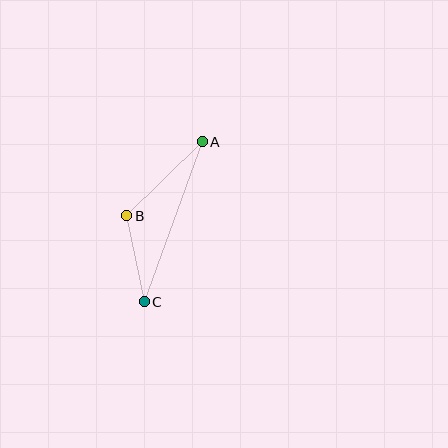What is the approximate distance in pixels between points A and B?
The distance between A and B is approximately 106 pixels.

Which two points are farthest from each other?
Points A and C are farthest from each other.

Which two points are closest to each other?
Points B and C are closest to each other.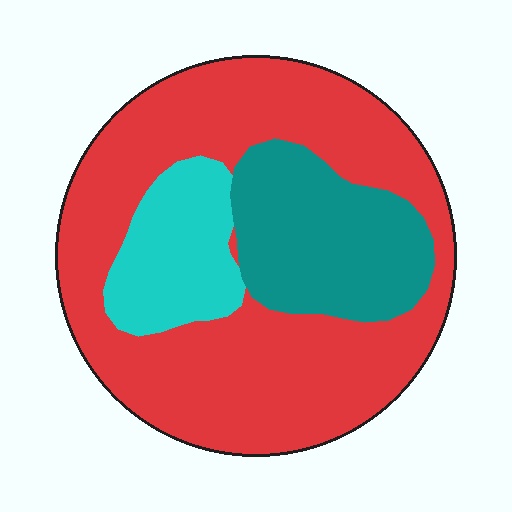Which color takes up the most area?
Red, at roughly 65%.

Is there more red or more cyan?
Red.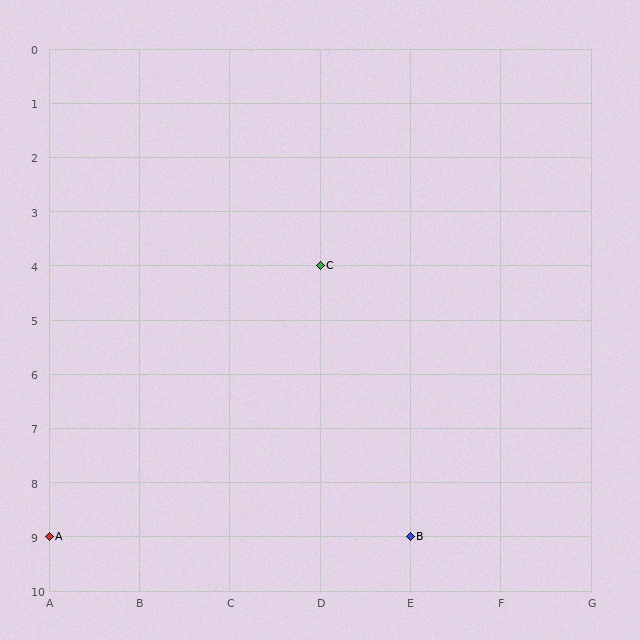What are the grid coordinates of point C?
Point C is at grid coordinates (D, 4).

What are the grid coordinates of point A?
Point A is at grid coordinates (A, 9).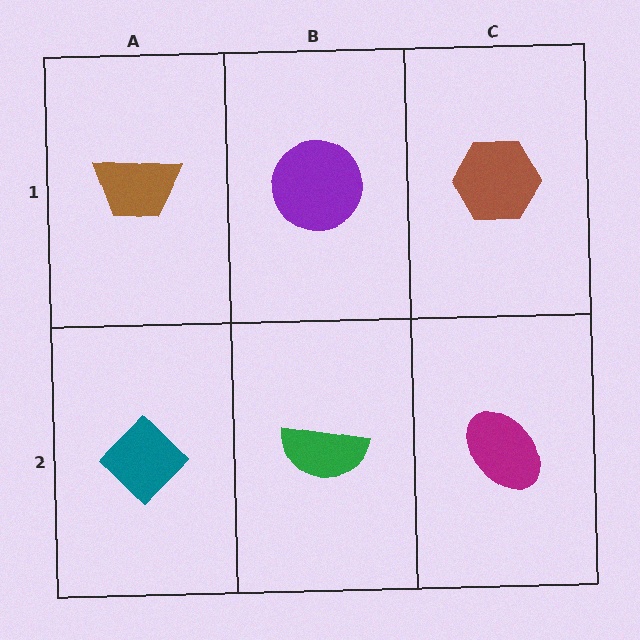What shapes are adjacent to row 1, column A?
A teal diamond (row 2, column A), a purple circle (row 1, column B).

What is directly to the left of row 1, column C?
A purple circle.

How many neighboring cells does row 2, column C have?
2.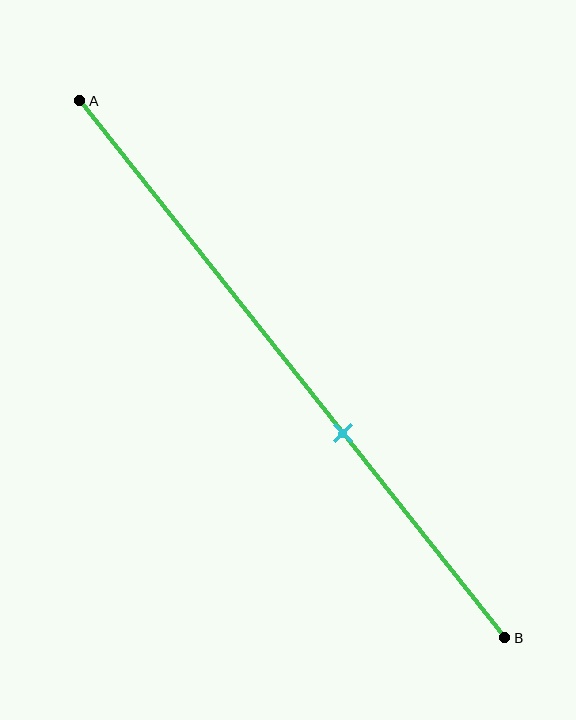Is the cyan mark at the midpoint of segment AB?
No, the mark is at about 60% from A, not at the 50% midpoint.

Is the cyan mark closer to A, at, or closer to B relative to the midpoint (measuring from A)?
The cyan mark is closer to point B than the midpoint of segment AB.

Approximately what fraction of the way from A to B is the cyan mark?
The cyan mark is approximately 60% of the way from A to B.